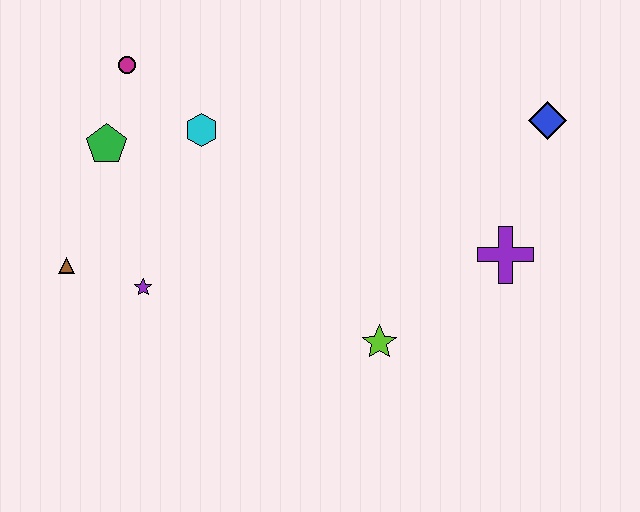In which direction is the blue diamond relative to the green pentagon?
The blue diamond is to the right of the green pentagon.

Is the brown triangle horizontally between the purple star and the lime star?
No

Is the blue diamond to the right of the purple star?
Yes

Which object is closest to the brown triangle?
The purple star is closest to the brown triangle.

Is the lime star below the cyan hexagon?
Yes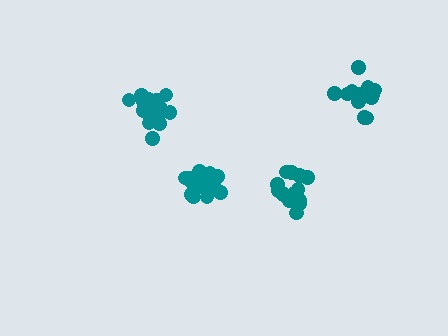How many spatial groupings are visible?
There are 4 spatial groupings.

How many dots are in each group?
Group 1: 17 dots, Group 2: 15 dots, Group 3: 19 dots, Group 4: 20 dots (71 total).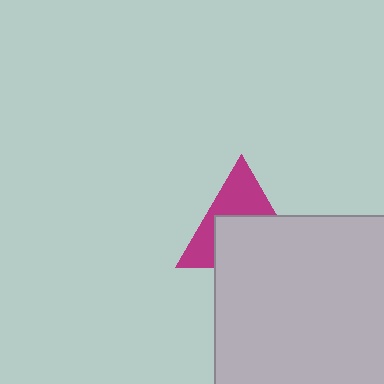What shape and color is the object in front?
The object in front is a light gray square.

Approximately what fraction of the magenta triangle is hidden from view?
Roughly 54% of the magenta triangle is hidden behind the light gray square.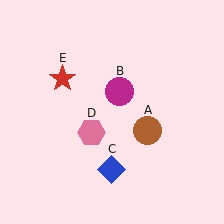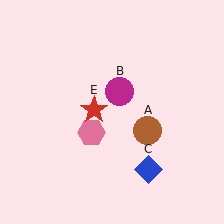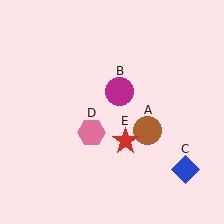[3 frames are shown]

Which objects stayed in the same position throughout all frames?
Brown circle (object A) and magenta circle (object B) and pink hexagon (object D) remained stationary.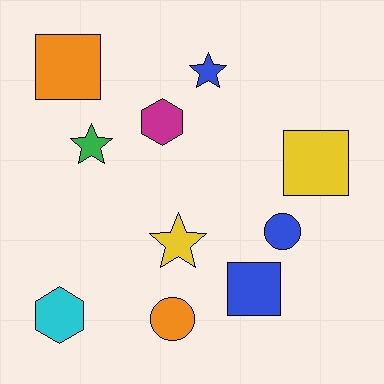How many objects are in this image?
There are 10 objects.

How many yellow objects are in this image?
There are 2 yellow objects.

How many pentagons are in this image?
There are no pentagons.